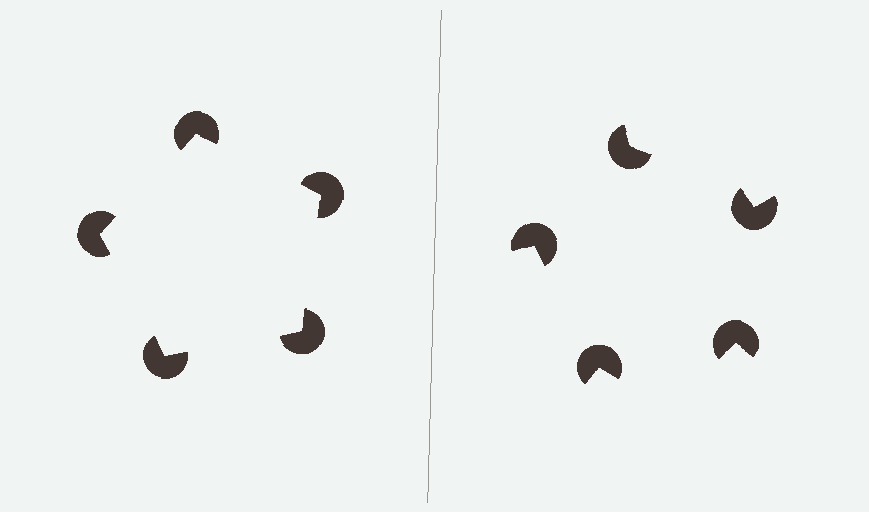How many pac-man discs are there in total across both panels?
10 — 5 on each side.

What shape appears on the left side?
An illusory pentagon.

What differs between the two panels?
The pac-man discs are positioned identically on both sides; only the wedge orientations differ. On the left they align to a pentagon; on the right they are misaligned.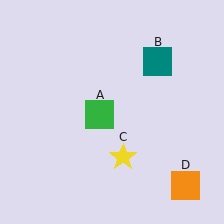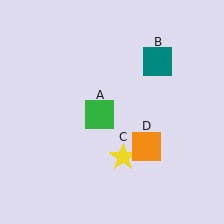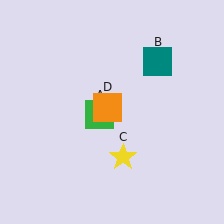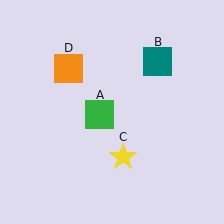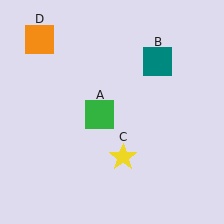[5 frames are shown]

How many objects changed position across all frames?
1 object changed position: orange square (object D).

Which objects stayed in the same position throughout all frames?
Green square (object A) and teal square (object B) and yellow star (object C) remained stationary.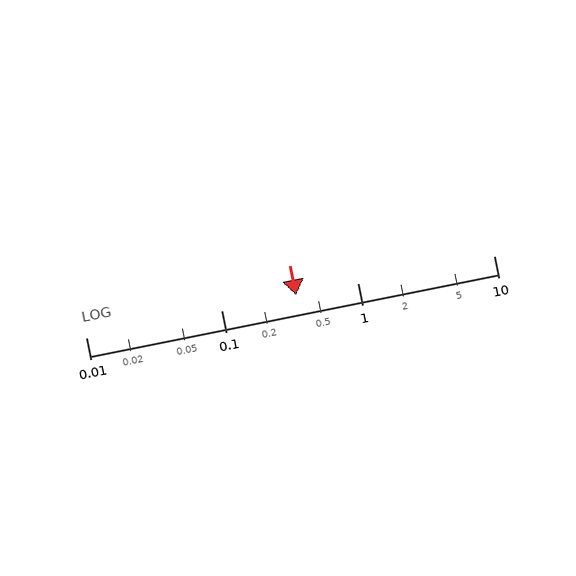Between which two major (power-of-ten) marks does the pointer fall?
The pointer is between 0.1 and 1.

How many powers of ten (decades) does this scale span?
The scale spans 3 decades, from 0.01 to 10.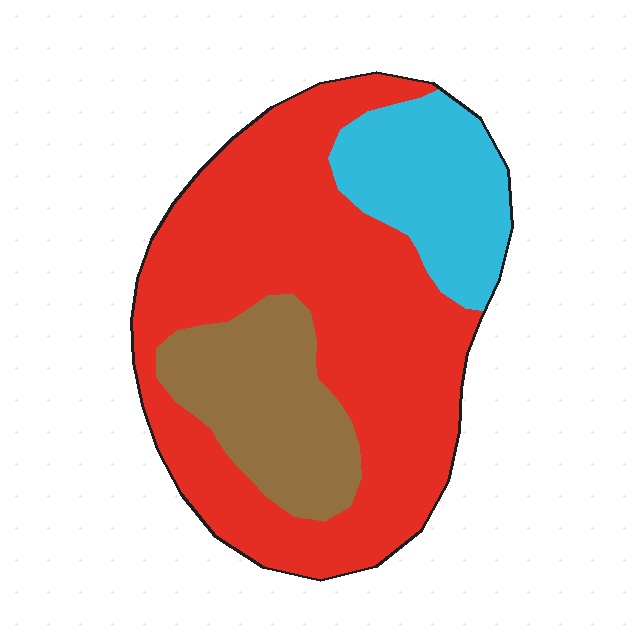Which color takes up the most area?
Red, at roughly 65%.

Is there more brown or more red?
Red.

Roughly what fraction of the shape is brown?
Brown covers 20% of the shape.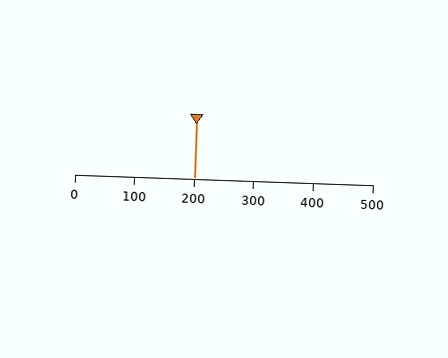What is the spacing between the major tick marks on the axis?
The major ticks are spaced 100 apart.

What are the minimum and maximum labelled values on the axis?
The axis runs from 0 to 500.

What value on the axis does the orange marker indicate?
The marker indicates approximately 200.